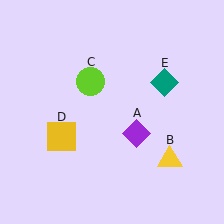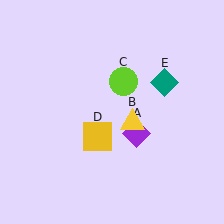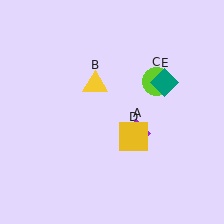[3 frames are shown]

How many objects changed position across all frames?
3 objects changed position: yellow triangle (object B), lime circle (object C), yellow square (object D).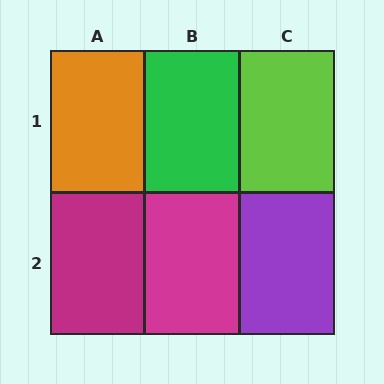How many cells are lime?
1 cell is lime.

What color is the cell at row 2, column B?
Magenta.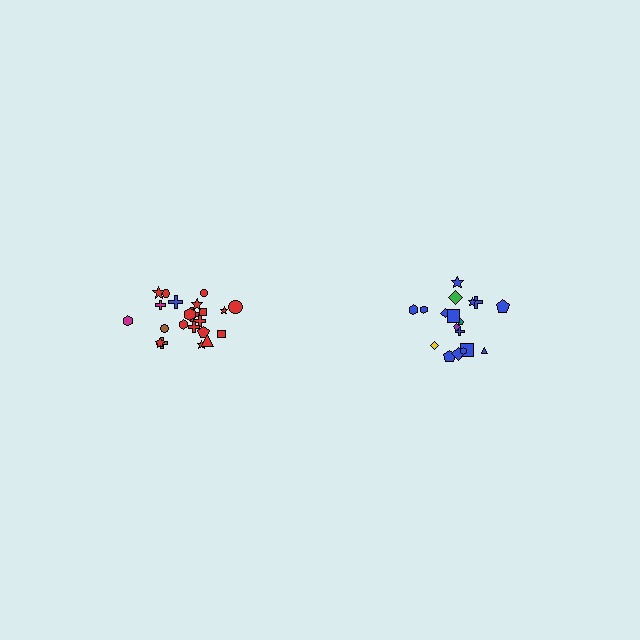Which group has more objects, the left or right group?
The left group.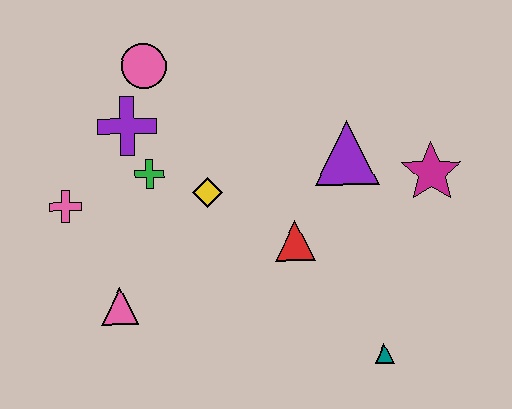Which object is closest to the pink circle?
The purple cross is closest to the pink circle.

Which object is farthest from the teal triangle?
The pink circle is farthest from the teal triangle.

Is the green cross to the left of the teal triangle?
Yes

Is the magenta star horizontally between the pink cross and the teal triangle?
No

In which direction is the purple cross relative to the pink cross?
The purple cross is above the pink cross.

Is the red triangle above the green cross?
No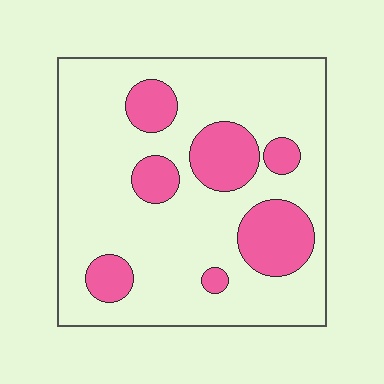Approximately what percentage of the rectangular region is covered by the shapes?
Approximately 25%.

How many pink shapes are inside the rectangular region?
7.